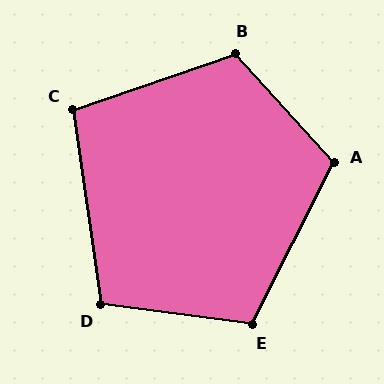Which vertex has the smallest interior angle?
C, at approximately 101 degrees.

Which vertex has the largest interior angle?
B, at approximately 113 degrees.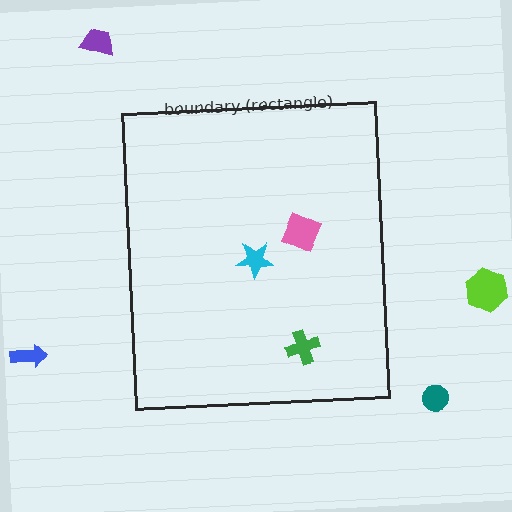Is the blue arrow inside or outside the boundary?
Outside.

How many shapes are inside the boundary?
3 inside, 4 outside.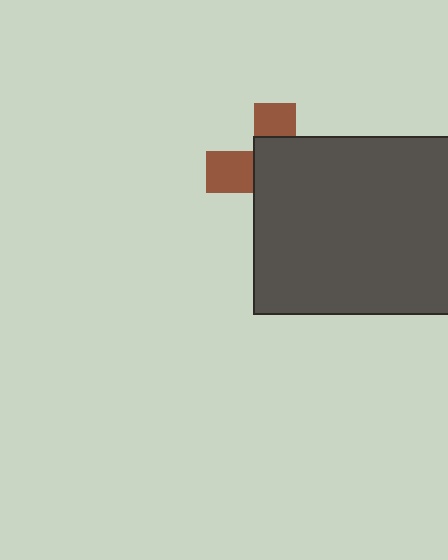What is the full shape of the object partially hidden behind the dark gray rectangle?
The partially hidden object is a brown cross.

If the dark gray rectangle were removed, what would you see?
You would see the complete brown cross.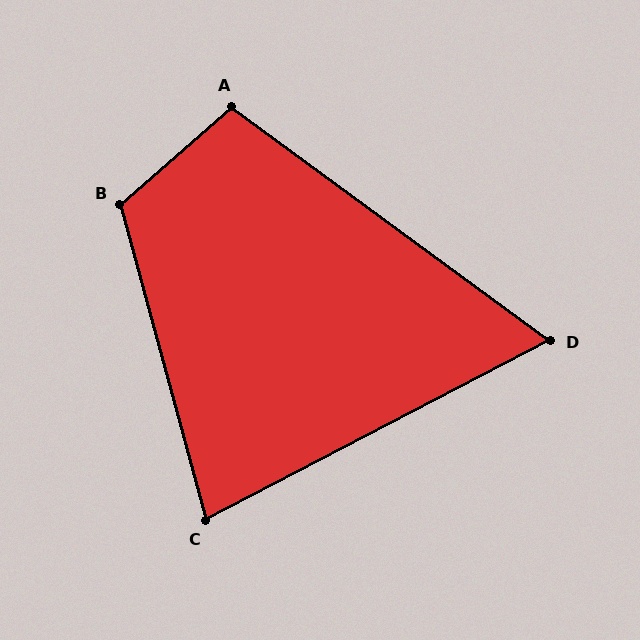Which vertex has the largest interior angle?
B, at approximately 116 degrees.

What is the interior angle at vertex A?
Approximately 102 degrees (obtuse).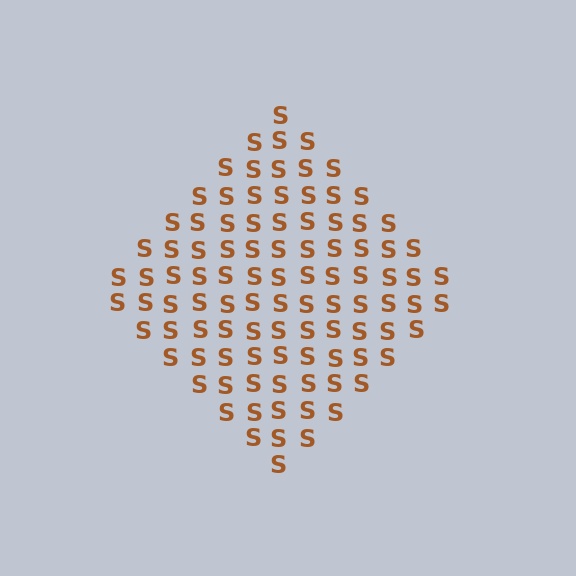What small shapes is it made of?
It is made of small letter S's.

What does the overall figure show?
The overall figure shows a diamond.